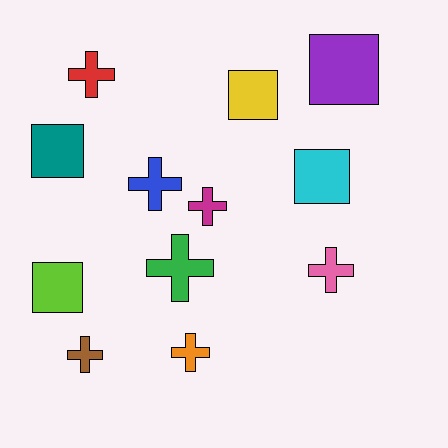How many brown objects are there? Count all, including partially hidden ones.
There is 1 brown object.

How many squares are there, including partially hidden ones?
There are 5 squares.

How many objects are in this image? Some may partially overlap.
There are 12 objects.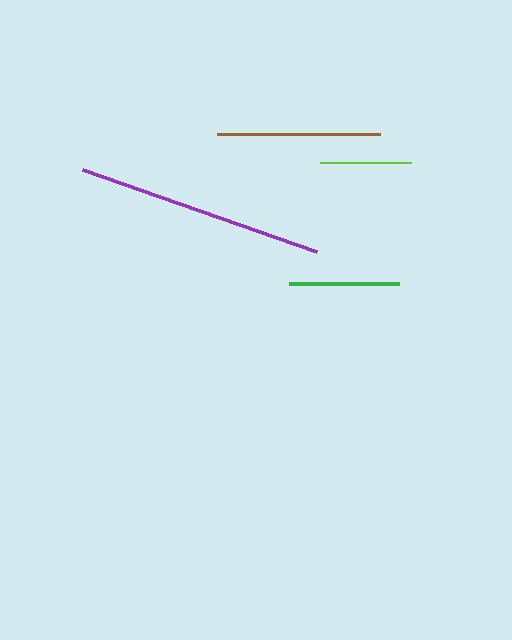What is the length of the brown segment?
The brown segment is approximately 163 pixels long.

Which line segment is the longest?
The purple line is the longest at approximately 248 pixels.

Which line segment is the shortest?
The lime line is the shortest at approximately 92 pixels.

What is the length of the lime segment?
The lime segment is approximately 92 pixels long.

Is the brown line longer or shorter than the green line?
The brown line is longer than the green line.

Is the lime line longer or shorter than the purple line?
The purple line is longer than the lime line.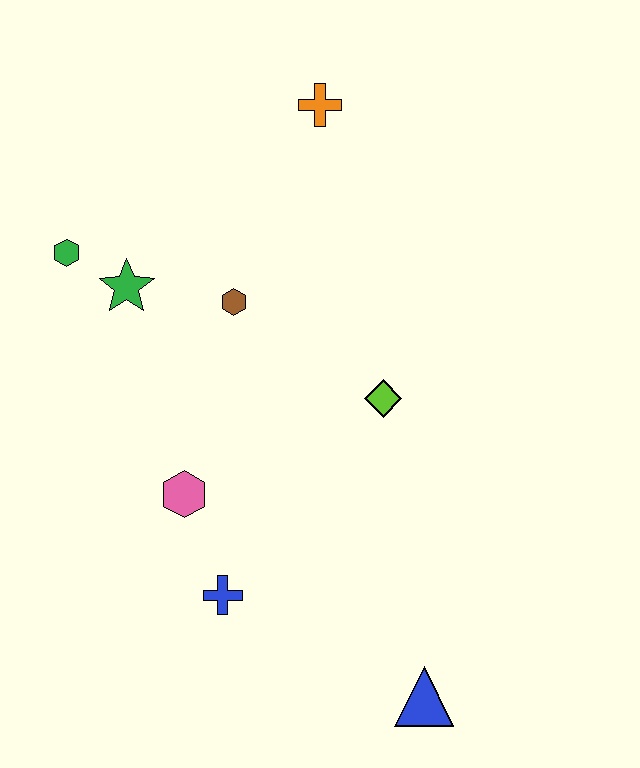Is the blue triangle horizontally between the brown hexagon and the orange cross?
No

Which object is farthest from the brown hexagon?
The blue triangle is farthest from the brown hexagon.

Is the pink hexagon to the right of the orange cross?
No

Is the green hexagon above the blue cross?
Yes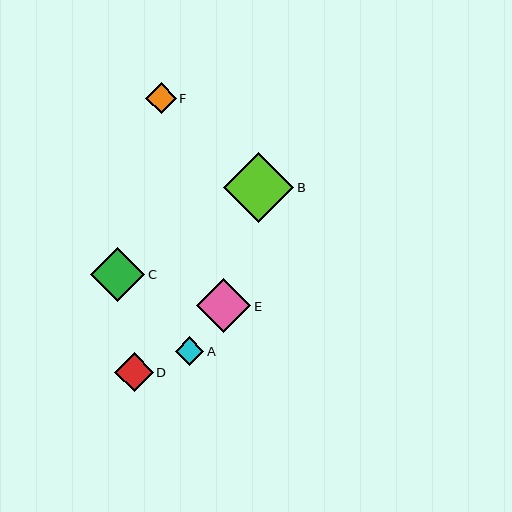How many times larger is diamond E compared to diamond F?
Diamond E is approximately 1.8 times the size of diamond F.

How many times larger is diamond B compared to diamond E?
Diamond B is approximately 1.3 times the size of diamond E.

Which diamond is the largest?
Diamond B is the largest with a size of approximately 70 pixels.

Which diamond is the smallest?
Diamond A is the smallest with a size of approximately 29 pixels.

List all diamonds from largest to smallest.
From largest to smallest: B, E, C, D, F, A.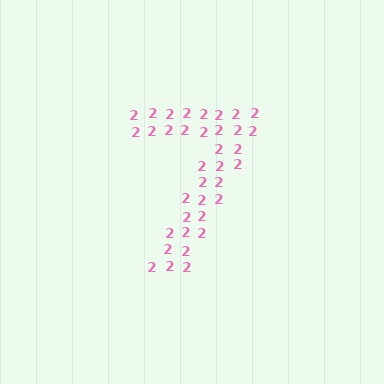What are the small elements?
The small elements are digit 2's.